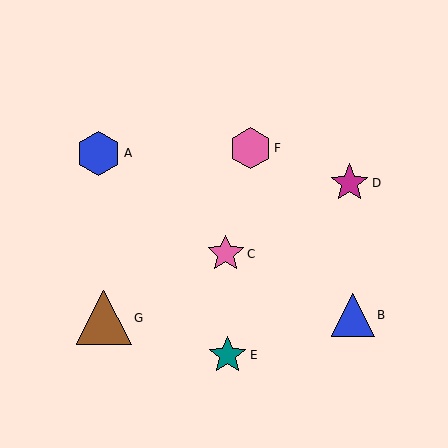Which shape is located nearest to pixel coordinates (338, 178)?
The magenta star (labeled D) at (350, 183) is nearest to that location.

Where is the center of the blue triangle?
The center of the blue triangle is at (353, 315).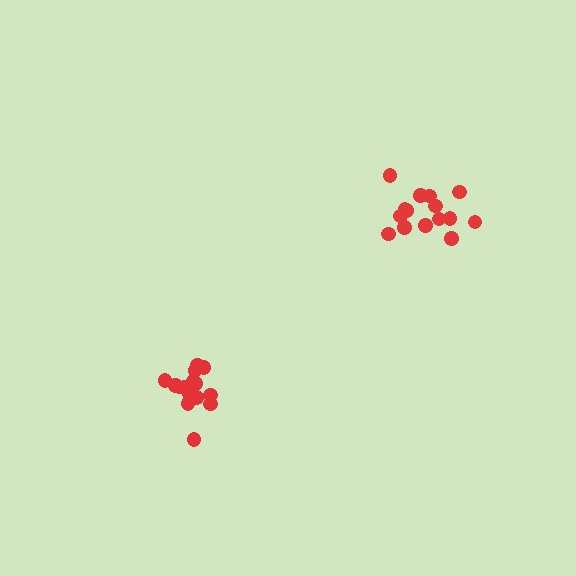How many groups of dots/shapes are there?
There are 2 groups.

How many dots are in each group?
Group 1: 16 dots, Group 2: 15 dots (31 total).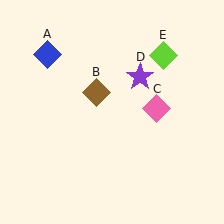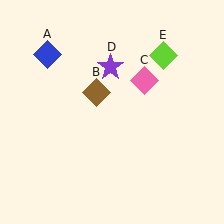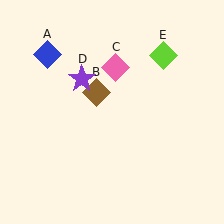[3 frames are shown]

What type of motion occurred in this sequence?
The pink diamond (object C), purple star (object D) rotated counterclockwise around the center of the scene.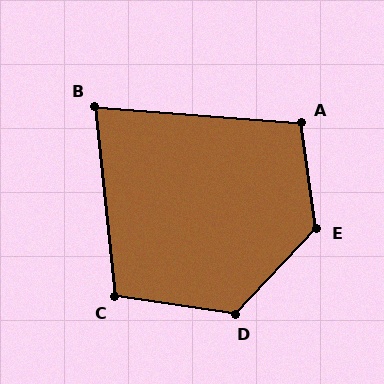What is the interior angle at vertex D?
Approximately 125 degrees (obtuse).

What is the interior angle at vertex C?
Approximately 105 degrees (obtuse).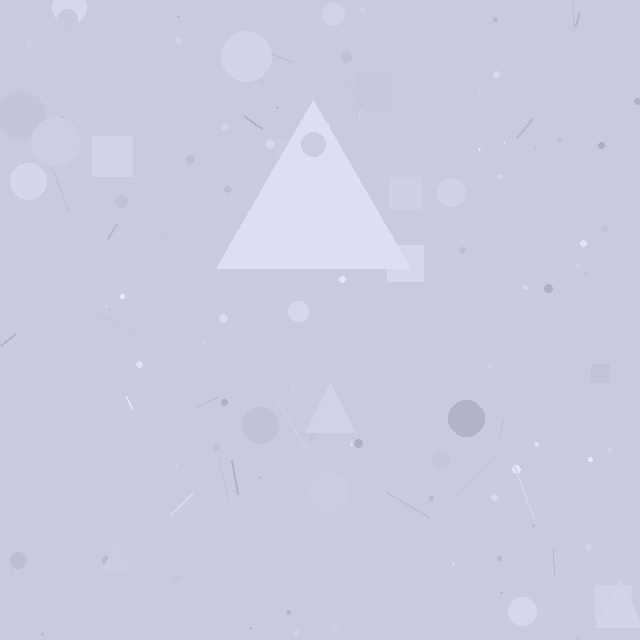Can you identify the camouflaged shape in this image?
The camouflaged shape is a triangle.